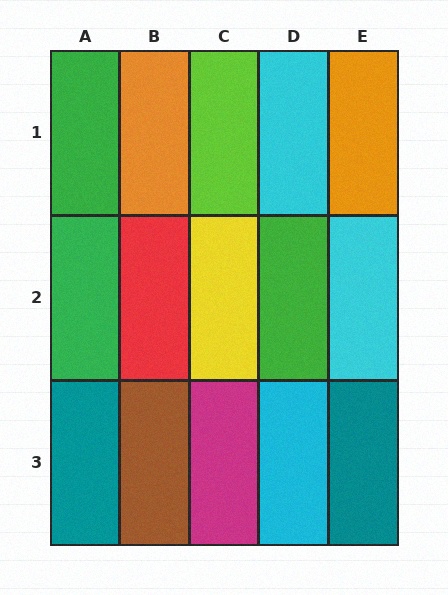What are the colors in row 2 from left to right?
Green, red, yellow, green, cyan.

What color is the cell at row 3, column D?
Cyan.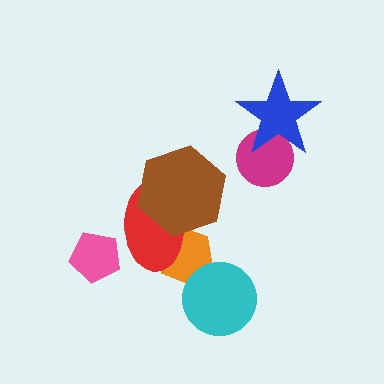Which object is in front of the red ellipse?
The brown hexagon is in front of the red ellipse.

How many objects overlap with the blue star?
1 object overlaps with the blue star.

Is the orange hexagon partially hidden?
Yes, it is partially covered by another shape.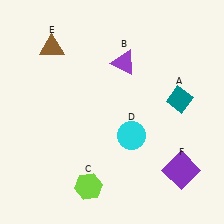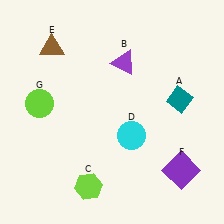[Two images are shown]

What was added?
A lime circle (G) was added in Image 2.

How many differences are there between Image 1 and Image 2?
There is 1 difference between the two images.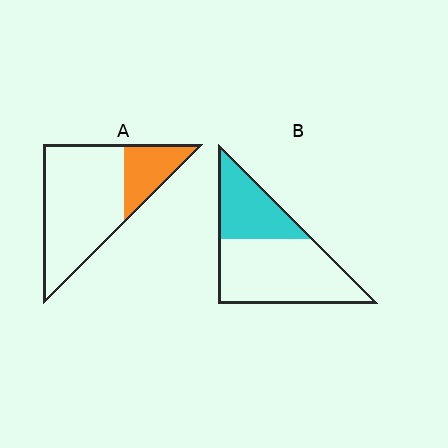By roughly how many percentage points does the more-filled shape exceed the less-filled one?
By roughly 10 percentage points (B over A).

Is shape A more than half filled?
No.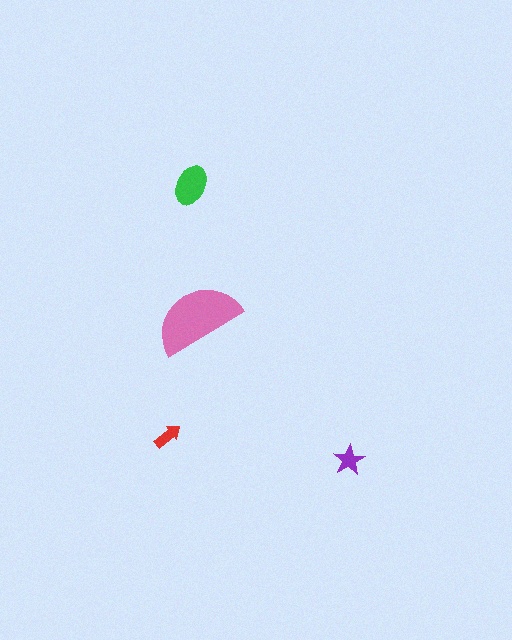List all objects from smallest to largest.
The red arrow, the purple star, the green ellipse, the pink semicircle.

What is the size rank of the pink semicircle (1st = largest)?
1st.